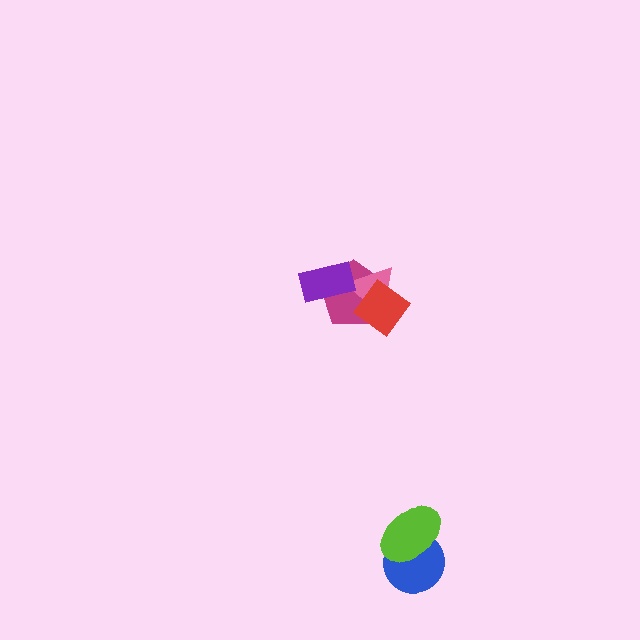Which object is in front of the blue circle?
The lime ellipse is in front of the blue circle.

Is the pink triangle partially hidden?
Yes, it is partially covered by another shape.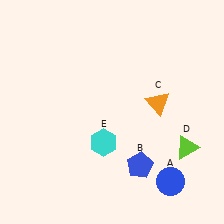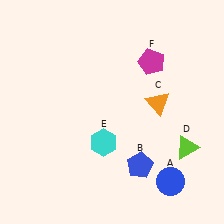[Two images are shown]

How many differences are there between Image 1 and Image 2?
There is 1 difference between the two images.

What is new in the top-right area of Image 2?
A magenta pentagon (F) was added in the top-right area of Image 2.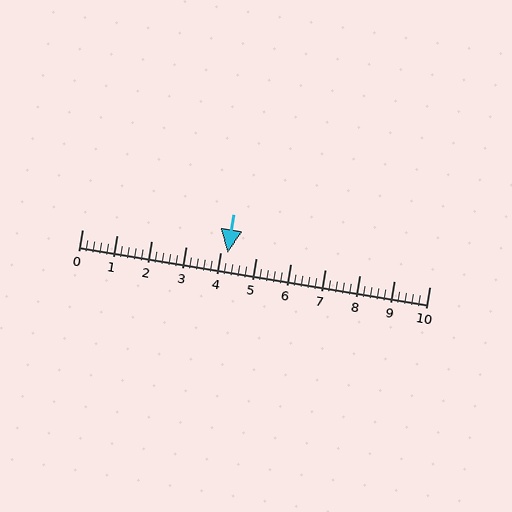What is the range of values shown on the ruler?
The ruler shows values from 0 to 10.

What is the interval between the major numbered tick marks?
The major tick marks are spaced 1 units apart.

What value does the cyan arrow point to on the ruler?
The cyan arrow points to approximately 4.2.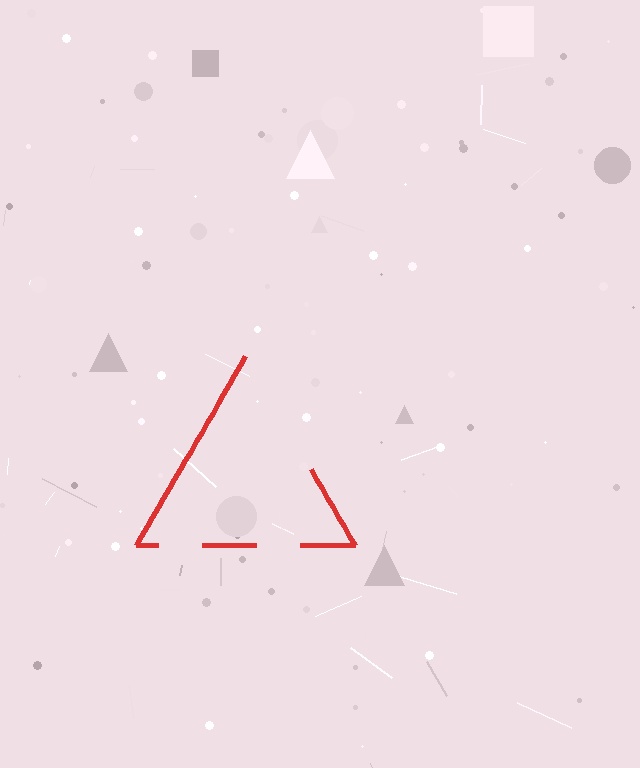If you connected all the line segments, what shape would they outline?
They would outline a triangle.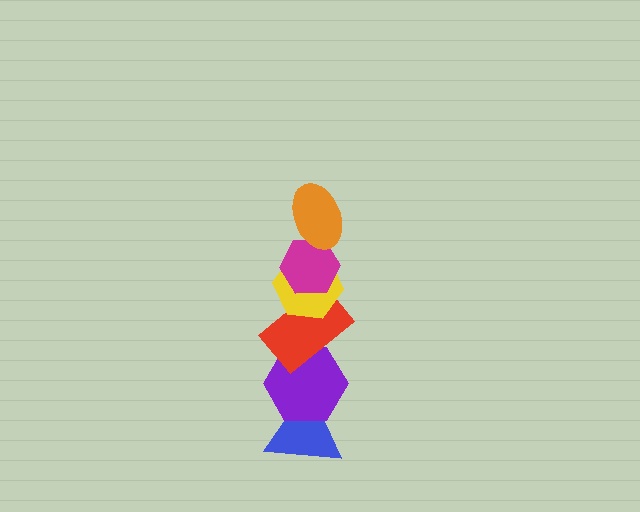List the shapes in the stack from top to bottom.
From top to bottom: the orange ellipse, the magenta hexagon, the yellow hexagon, the red rectangle, the purple hexagon, the blue triangle.